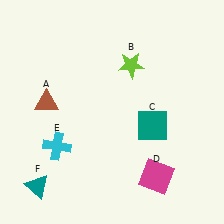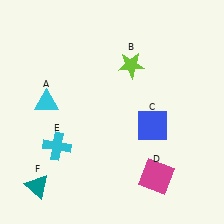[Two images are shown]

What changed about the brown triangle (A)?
In Image 1, A is brown. In Image 2, it changed to cyan.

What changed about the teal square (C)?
In Image 1, C is teal. In Image 2, it changed to blue.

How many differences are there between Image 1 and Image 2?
There are 2 differences between the two images.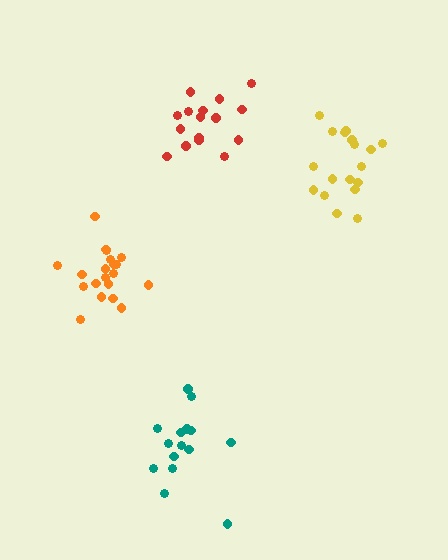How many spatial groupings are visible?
There are 4 spatial groupings.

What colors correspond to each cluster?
The clusters are colored: red, orange, yellow, teal.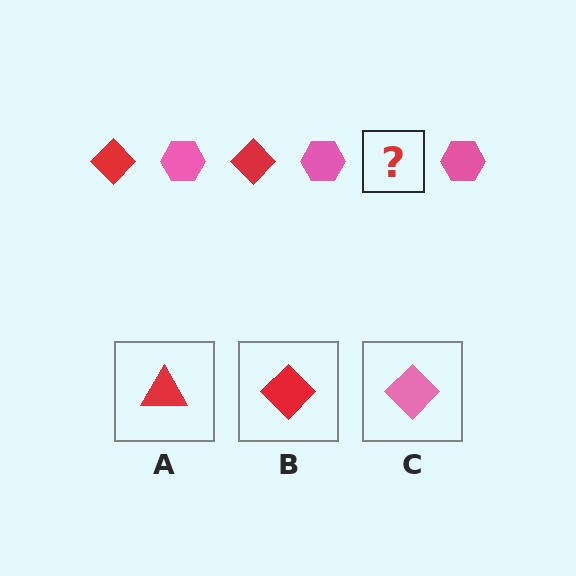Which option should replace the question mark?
Option B.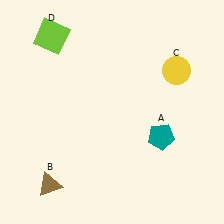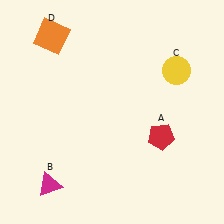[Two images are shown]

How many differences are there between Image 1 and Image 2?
There are 3 differences between the two images.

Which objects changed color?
A changed from teal to red. B changed from brown to magenta. D changed from lime to orange.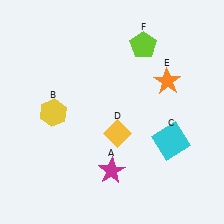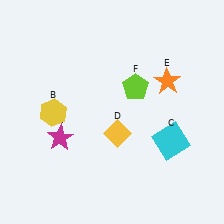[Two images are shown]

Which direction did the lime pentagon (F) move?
The lime pentagon (F) moved down.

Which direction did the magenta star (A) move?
The magenta star (A) moved left.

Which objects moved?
The objects that moved are: the magenta star (A), the lime pentagon (F).